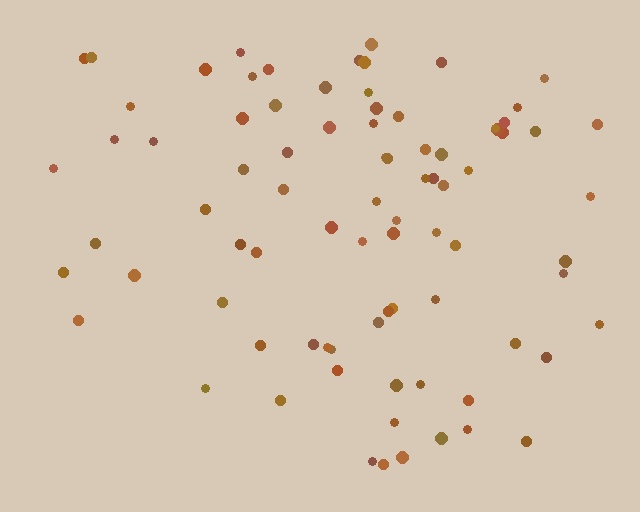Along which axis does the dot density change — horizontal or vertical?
Horizontal.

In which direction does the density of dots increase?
From left to right, with the right side densest.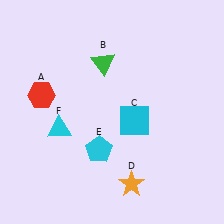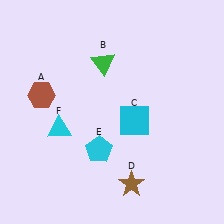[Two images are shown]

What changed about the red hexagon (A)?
In Image 1, A is red. In Image 2, it changed to brown.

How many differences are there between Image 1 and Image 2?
There are 2 differences between the two images.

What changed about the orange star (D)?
In Image 1, D is orange. In Image 2, it changed to brown.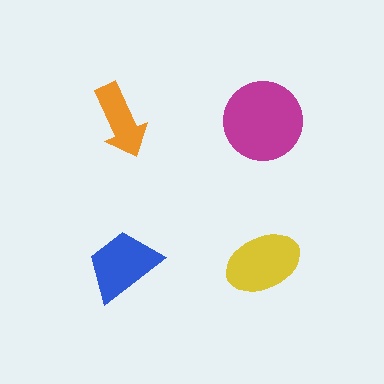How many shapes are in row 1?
2 shapes.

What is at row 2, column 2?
A yellow ellipse.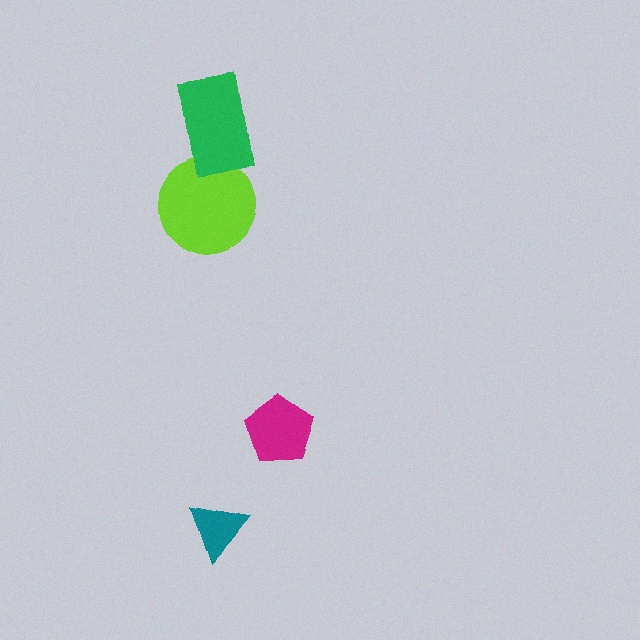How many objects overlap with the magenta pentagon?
0 objects overlap with the magenta pentagon.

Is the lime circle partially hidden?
Yes, it is partially covered by another shape.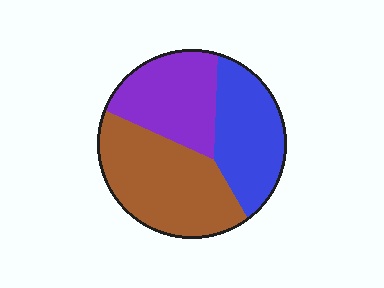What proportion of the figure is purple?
Purple takes up about one quarter (1/4) of the figure.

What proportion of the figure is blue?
Blue covers around 30% of the figure.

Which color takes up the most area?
Brown, at roughly 40%.